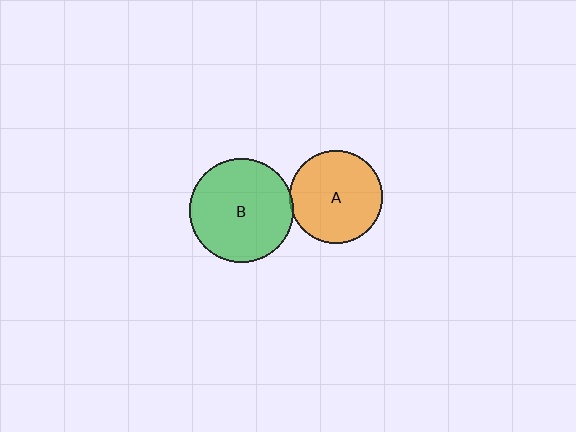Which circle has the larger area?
Circle B (green).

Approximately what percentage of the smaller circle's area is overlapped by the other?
Approximately 5%.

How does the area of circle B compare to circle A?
Approximately 1.2 times.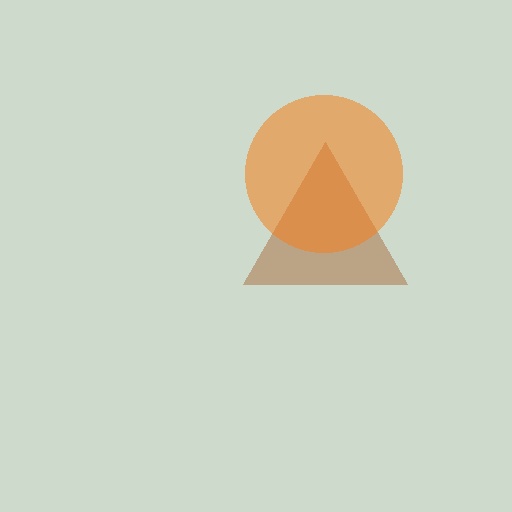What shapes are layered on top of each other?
The layered shapes are: a brown triangle, an orange circle.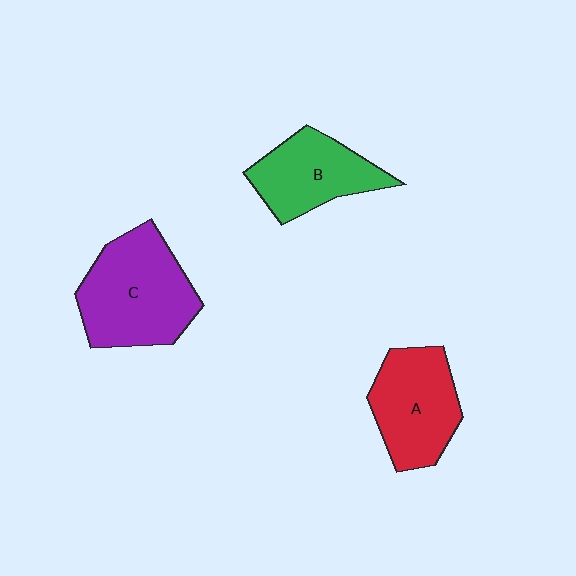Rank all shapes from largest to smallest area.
From largest to smallest: C (purple), A (red), B (green).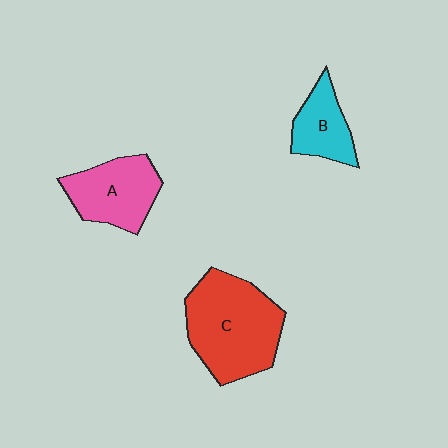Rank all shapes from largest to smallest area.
From largest to smallest: C (red), A (pink), B (cyan).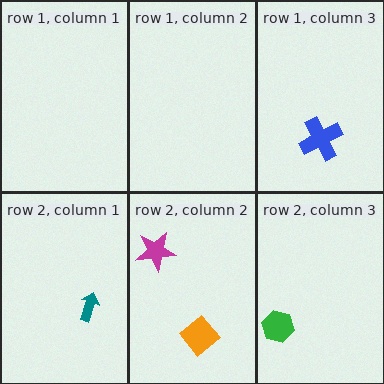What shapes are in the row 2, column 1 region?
The teal arrow.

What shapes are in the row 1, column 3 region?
The blue cross.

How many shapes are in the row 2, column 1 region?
1.